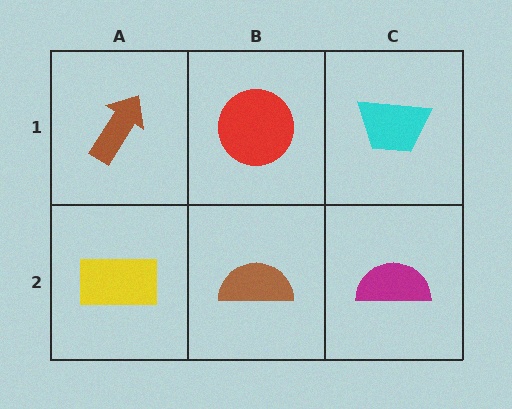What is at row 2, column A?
A yellow rectangle.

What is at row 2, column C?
A magenta semicircle.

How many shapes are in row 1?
3 shapes.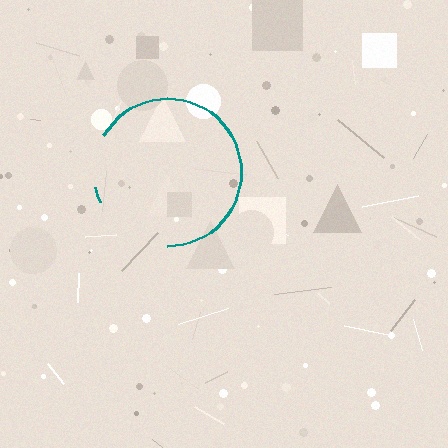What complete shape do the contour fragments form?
The contour fragments form a circle.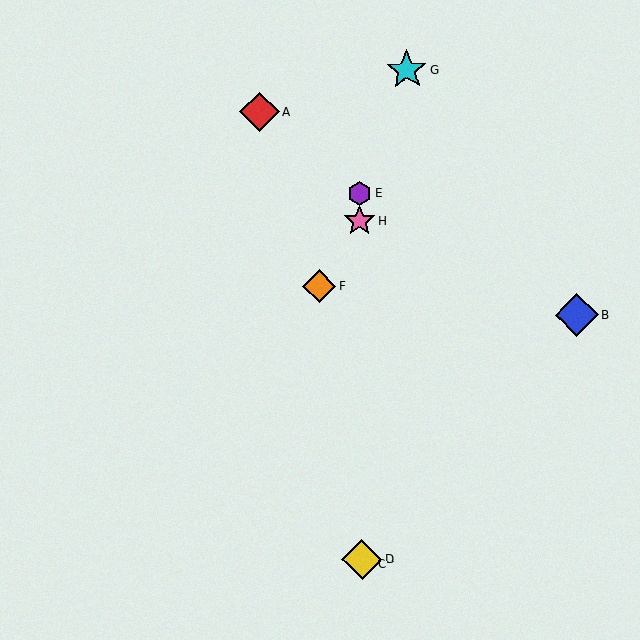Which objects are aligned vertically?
Objects C, D, E, H are aligned vertically.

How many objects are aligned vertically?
4 objects (C, D, E, H) are aligned vertically.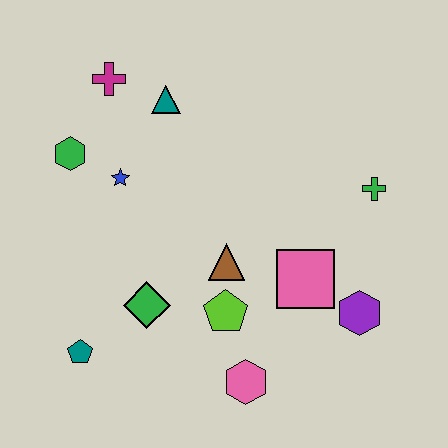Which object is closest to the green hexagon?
The blue star is closest to the green hexagon.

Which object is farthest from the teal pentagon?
The green cross is farthest from the teal pentagon.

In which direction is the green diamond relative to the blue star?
The green diamond is below the blue star.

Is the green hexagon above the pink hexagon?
Yes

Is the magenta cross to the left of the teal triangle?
Yes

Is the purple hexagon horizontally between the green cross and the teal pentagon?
Yes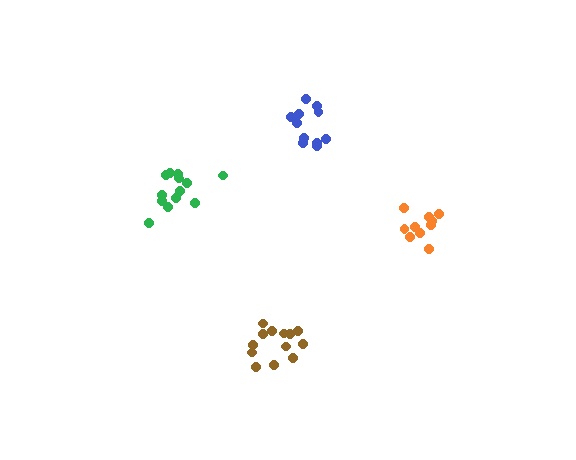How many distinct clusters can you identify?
There are 4 distinct clusters.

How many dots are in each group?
Group 1: 13 dots, Group 2: 11 dots, Group 3: 13 dots, Group 4: 10 dots (47 total).